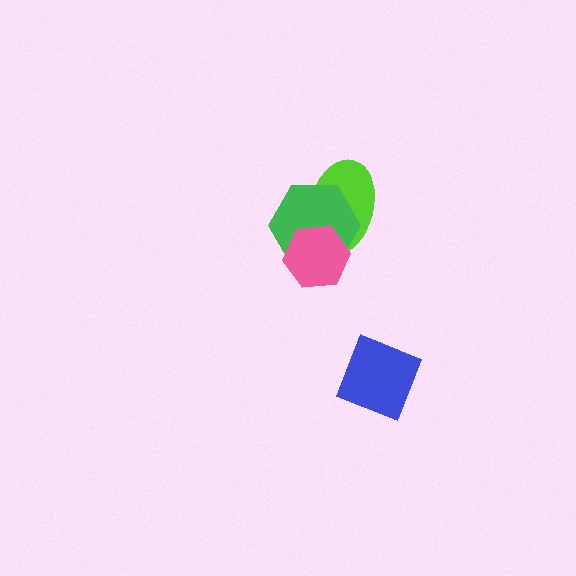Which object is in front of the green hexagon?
The pink hexagon is in front of the green hexagon.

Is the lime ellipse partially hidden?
Yes, it is partially covered by another shape.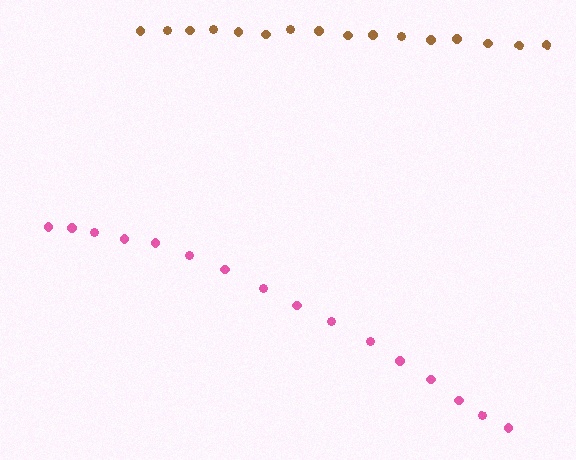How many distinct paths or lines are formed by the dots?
There are 2 distinct paths.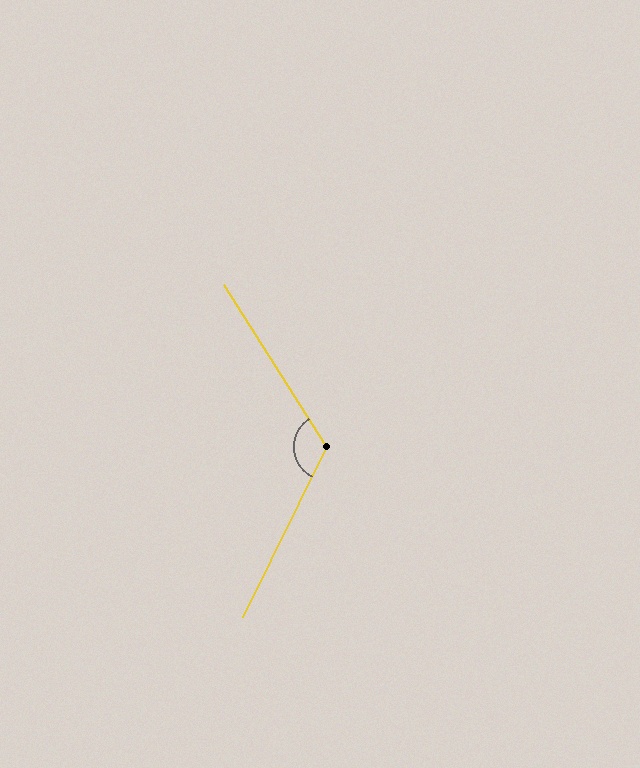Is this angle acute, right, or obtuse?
It is obtuse.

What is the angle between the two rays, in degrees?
Approximately 122 degrees.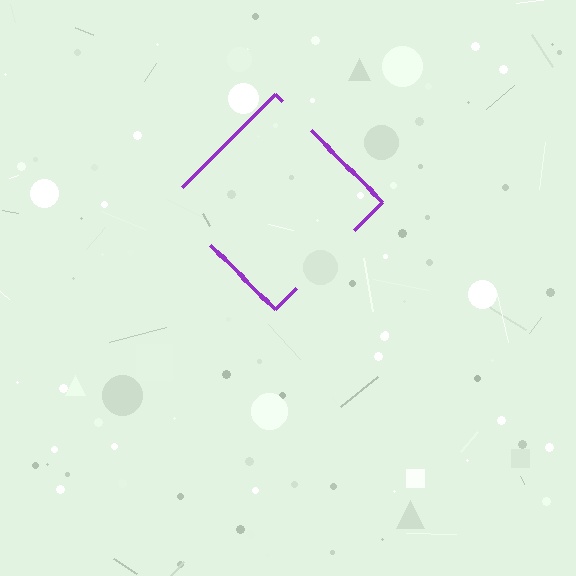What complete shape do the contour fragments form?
The contour fragments form a diamond.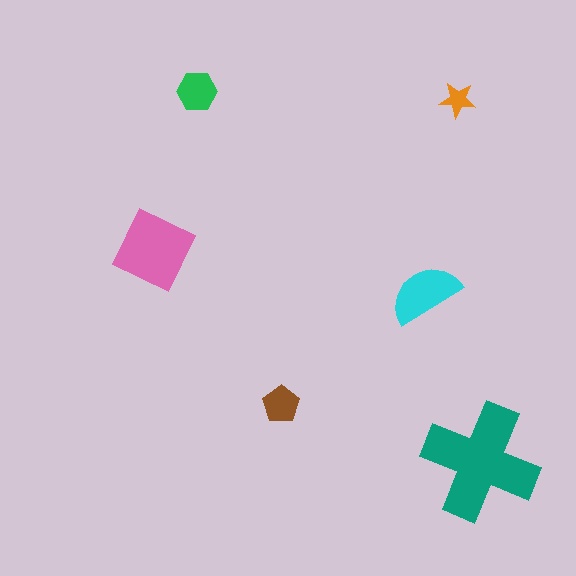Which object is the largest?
The teal cross.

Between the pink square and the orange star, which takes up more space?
The pink square.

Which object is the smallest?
The orange star.